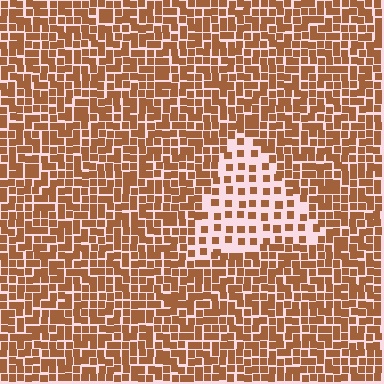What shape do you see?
I see a triangle.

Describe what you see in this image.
The image contains small brown elements arranged at two different densities. A triangle-shaped region is visible where the elements are less densely packed than the surrounding area.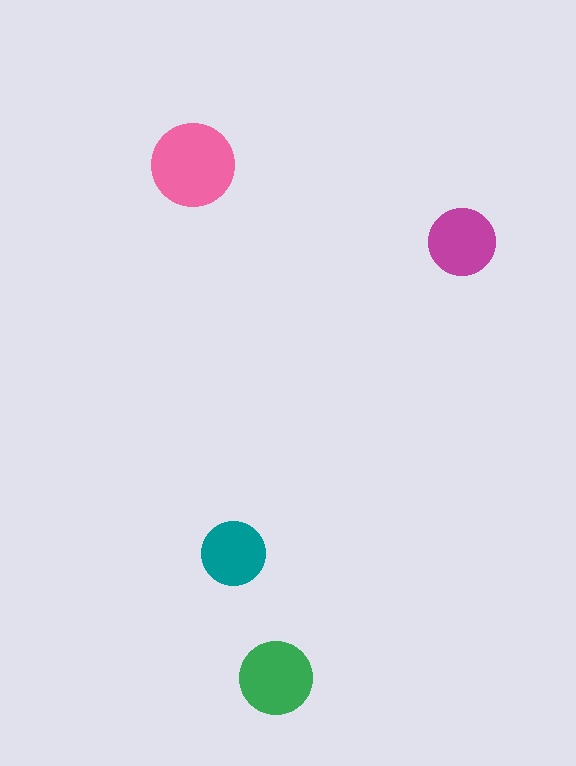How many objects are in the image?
There are 4 objects in the image.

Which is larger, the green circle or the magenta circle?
The green one.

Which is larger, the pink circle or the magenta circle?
The pink one.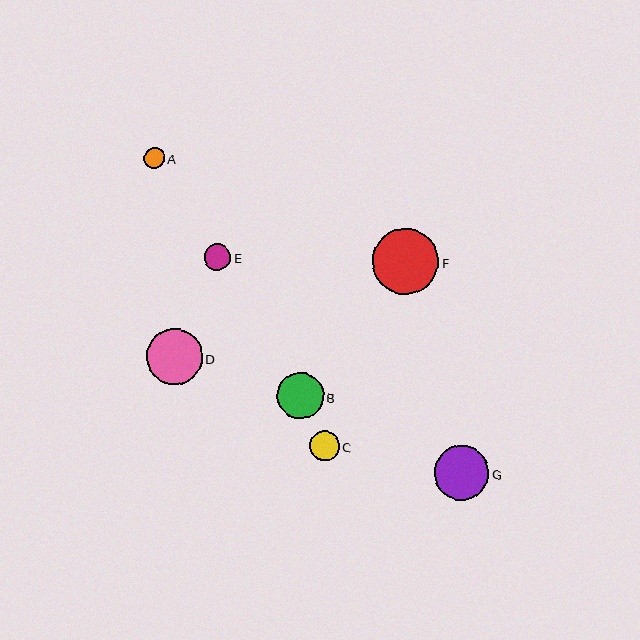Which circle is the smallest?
Circle A is the smallest with a size of approximately 21 pixels.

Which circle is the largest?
Circle F is the largest with a size of approximately 66 pixels.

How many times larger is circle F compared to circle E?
Circle F is approximately 2.5 times the size of circle E.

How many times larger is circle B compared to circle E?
Circle B is approximately 1.8 times the size of circle E.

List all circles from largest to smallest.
From largest to smallest: F, D, G, B, C, E, A.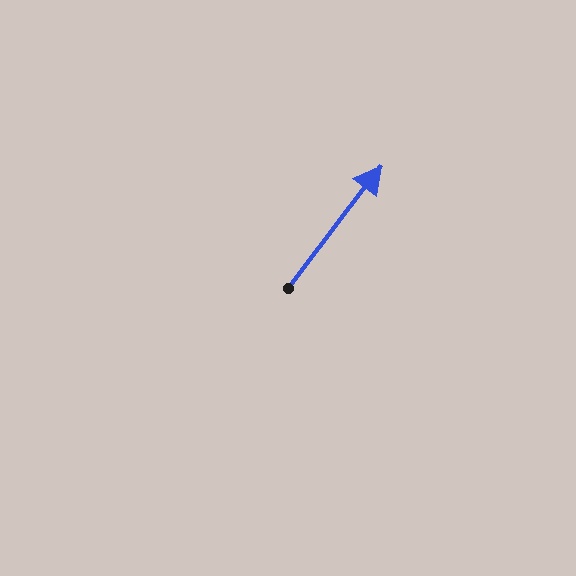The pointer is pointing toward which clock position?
Roughly 1 o'clock.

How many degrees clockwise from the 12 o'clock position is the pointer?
Approximately 37 degrees.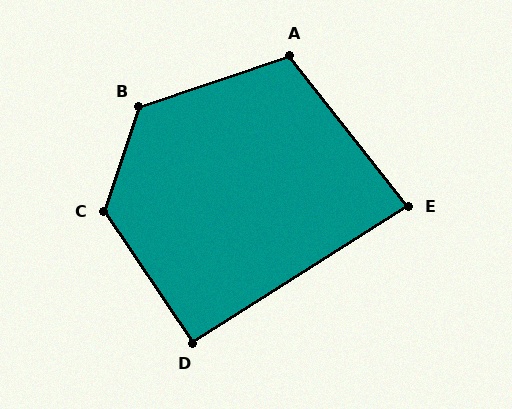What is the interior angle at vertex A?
Approximately 110 degrees (obtuse).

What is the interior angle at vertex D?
Approximately 92 degrees (approximately right).